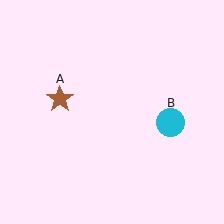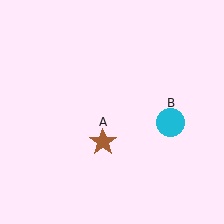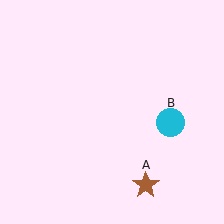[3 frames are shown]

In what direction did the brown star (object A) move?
The brown star (object A) moved down and to the right.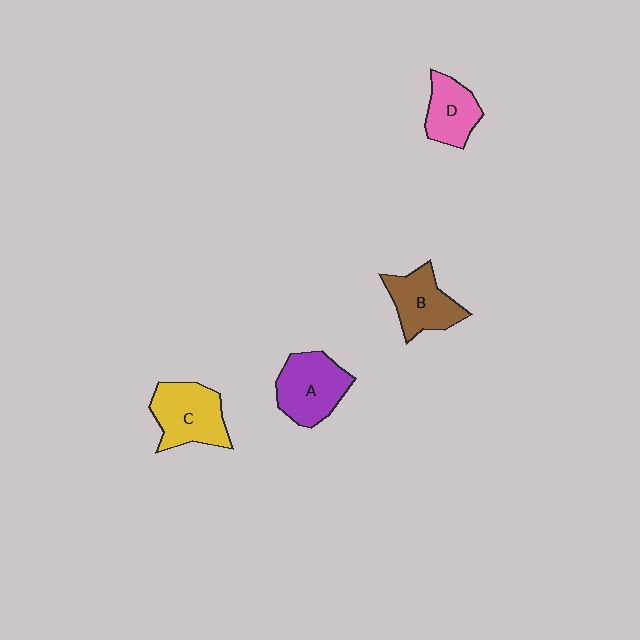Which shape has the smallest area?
Shape D (pink).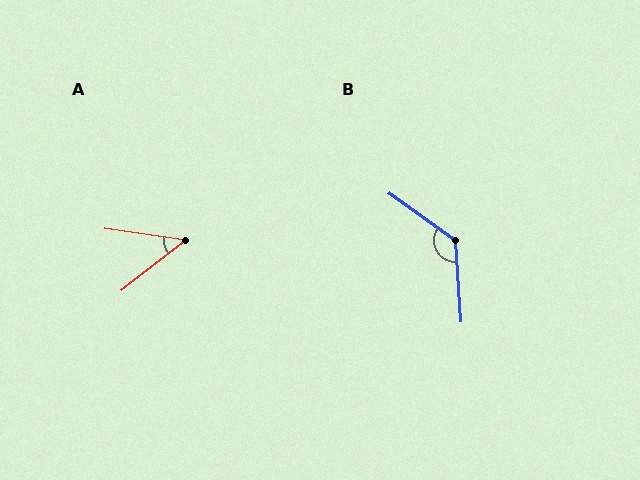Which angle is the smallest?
A, at approximately 46 degrees.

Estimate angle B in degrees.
Approximately 130 degrees.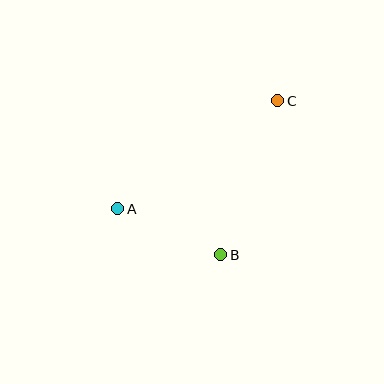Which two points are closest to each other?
Points A and B are closest to each other.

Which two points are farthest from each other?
Points A and C are farthest from each other.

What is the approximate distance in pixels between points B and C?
The distance between B and C is approximately 164 pixels.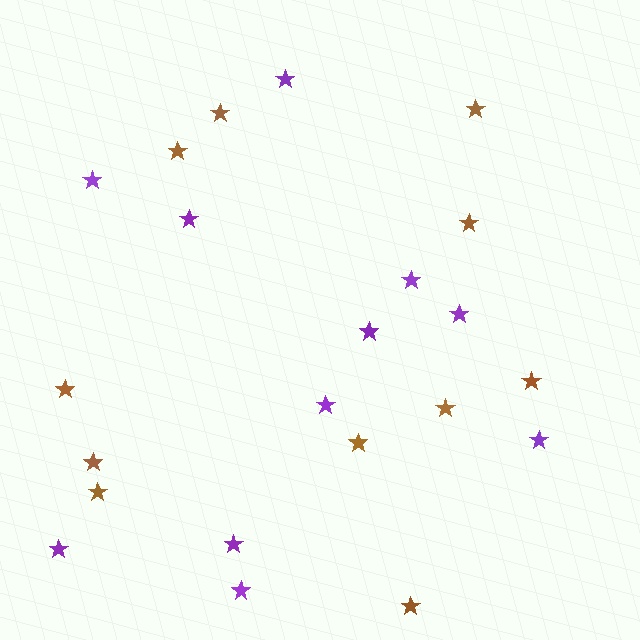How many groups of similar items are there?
There are 2 groups: one group of purple stars (11) and one group of brown stars (11).